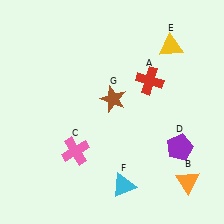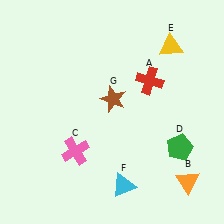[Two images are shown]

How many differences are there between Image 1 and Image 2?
There is 1 difference between the two images.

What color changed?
The pentagon (D) changed from purple in Image 1 to green in Image 2.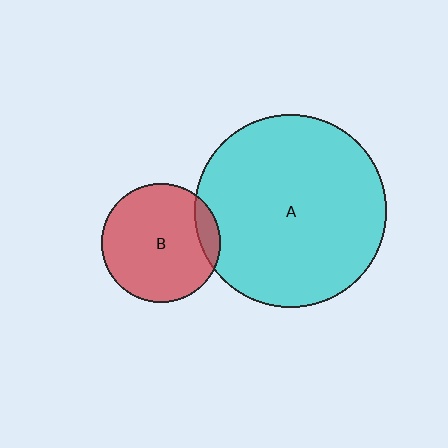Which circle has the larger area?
Circle A (cyan).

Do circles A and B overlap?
Yes.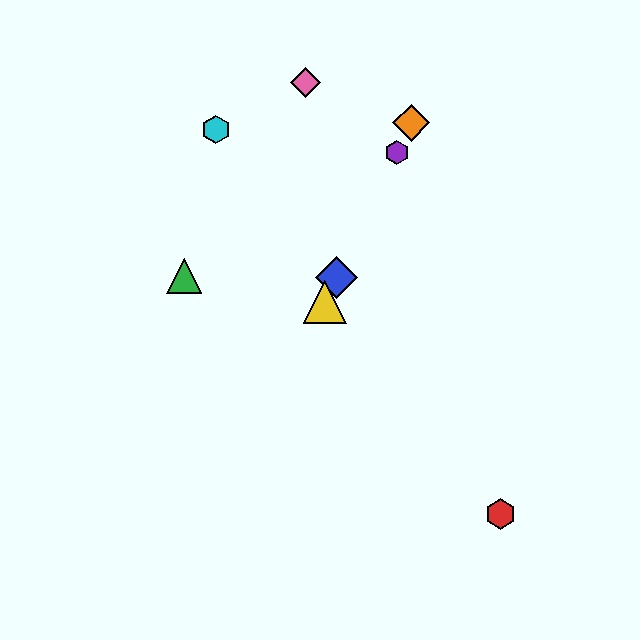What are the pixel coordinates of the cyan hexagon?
The cyan hexagon is at (216, 129).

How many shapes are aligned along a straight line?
4 shapes (the blue diamond, the yellow triangle, the purple hexagon, the orange diamond) are aligned along a straight line.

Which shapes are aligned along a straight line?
The blue diamond, the yellow triangle, the purple hexagon, the orange diamond are aligned along a straight line.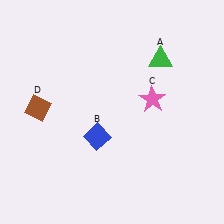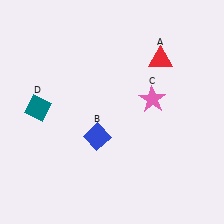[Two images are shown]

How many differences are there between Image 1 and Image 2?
There are 2 differences between the two images.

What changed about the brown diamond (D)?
In Image 1, D is brown. In Image 2, it changed to teal.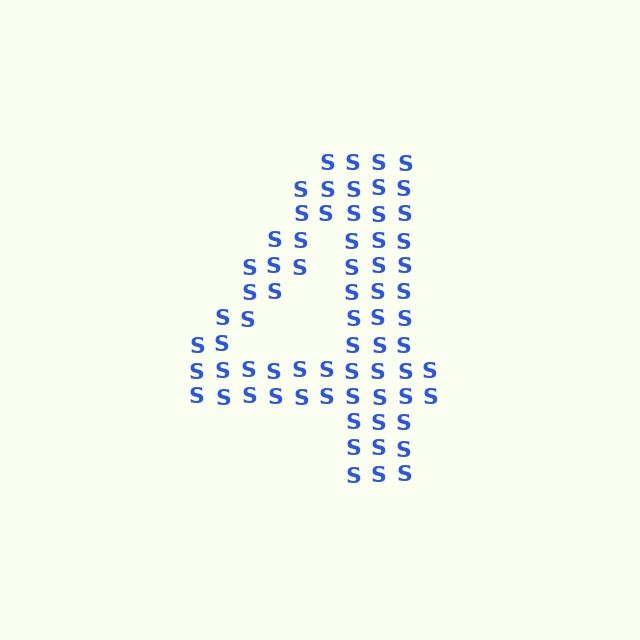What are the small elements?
The small elements are letter S's.